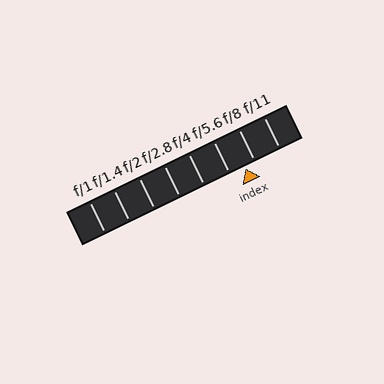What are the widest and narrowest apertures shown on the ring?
The widest aperture shown is f/1 and the narrowest is f/11.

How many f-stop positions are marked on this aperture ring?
There are 8 f-stop positions marked.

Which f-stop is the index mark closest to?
The index mark is closest to f/8.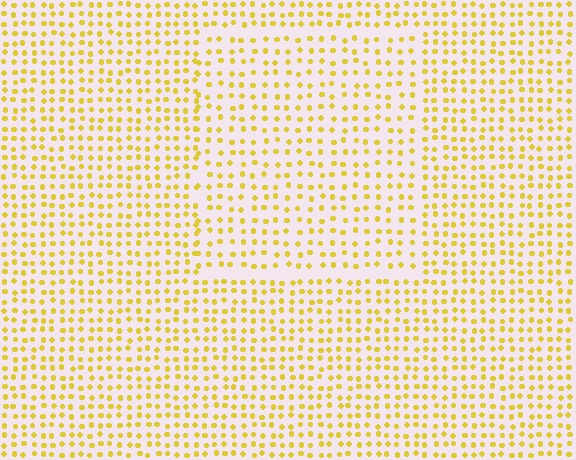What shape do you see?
I see a rectangle.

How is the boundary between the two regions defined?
The boundary is defined by a change in element density (approximately 1.4x ratio). All elements are the same color, size, and shape.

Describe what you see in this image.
The image contains small yellow elements arranged at two different densities. A rectangle-shaped region is visible where the elements are less densely packed than the surrounding area.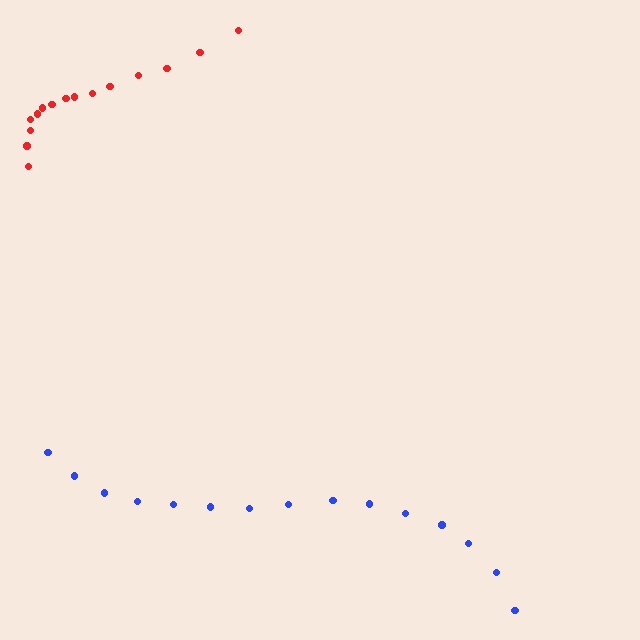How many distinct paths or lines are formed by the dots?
There are 2 distinct paths.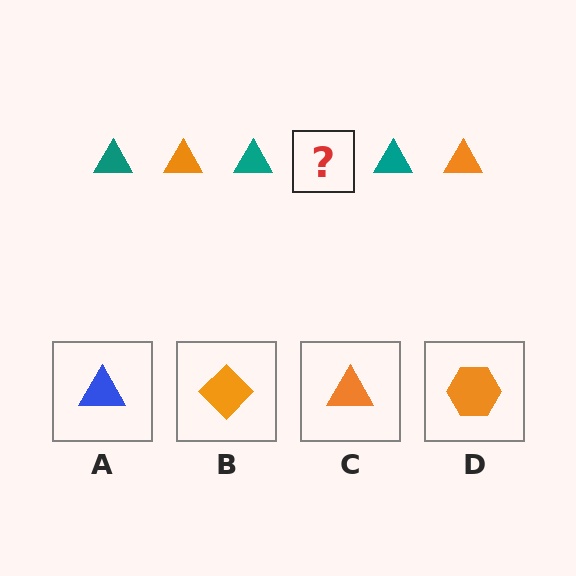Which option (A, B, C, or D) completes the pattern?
C.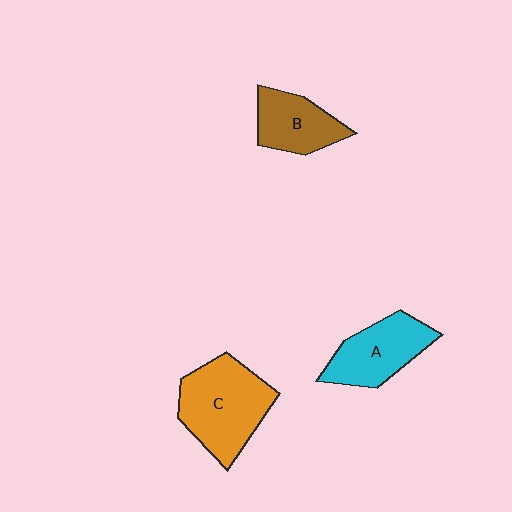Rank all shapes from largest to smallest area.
From largest to smallest: C (orange), A (cyan), B (brown).